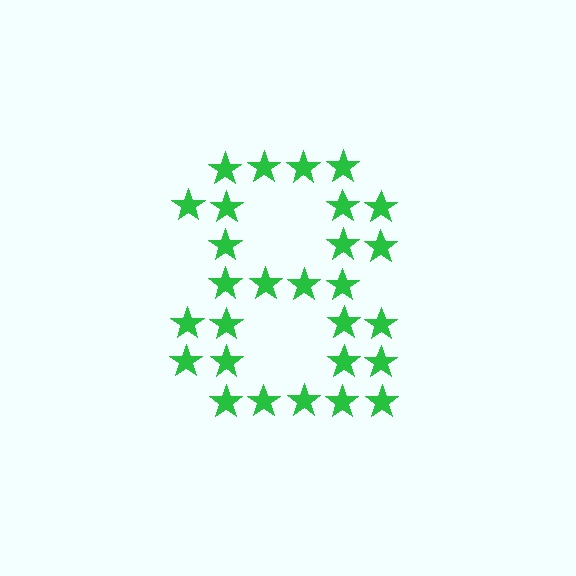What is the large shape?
The large shape is the digit 8.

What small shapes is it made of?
It is made of small stars.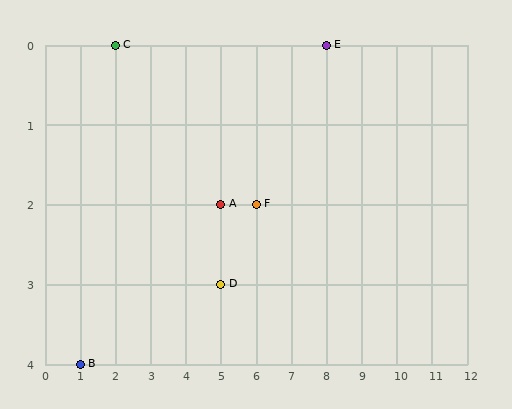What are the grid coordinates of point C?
Point C is at grid coordinates (2, 0).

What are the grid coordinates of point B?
Point B is at grid coordinates (1, 4).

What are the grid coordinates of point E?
Point E is at grid coordinates (8, 0).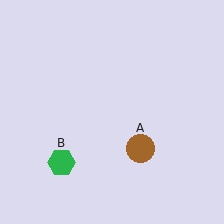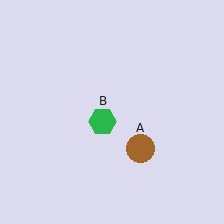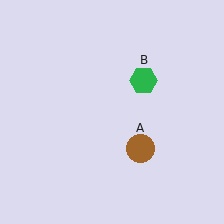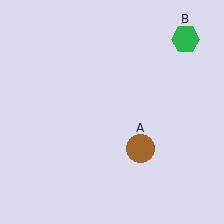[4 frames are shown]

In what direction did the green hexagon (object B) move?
The green hexagon (object B) moved up and to the right.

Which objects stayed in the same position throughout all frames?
Brown circle (object A) remained stationary.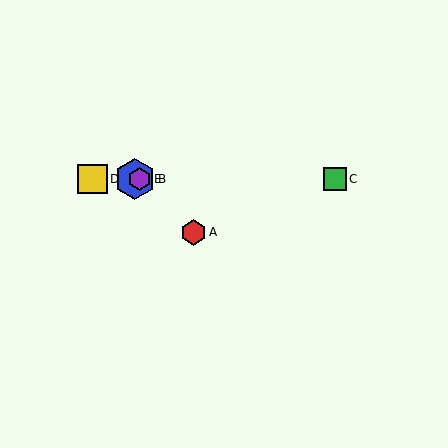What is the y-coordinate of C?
Object C is at y≈179.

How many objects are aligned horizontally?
4 objects (B, C, D, E) are aligned horizontally.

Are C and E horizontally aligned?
Yes, both are at y≈179.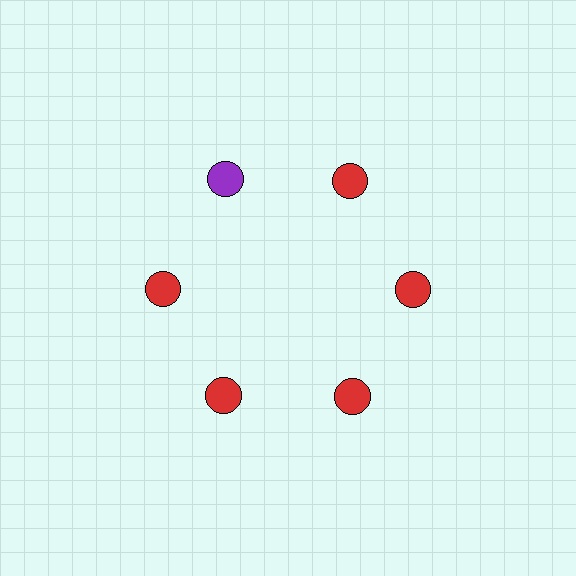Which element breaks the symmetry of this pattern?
The purple circle at roughly the 11 o'clock position breaks the symmetry. All other shapes are red circles.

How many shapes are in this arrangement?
There are 6 shapes arranged in a ring pattern.